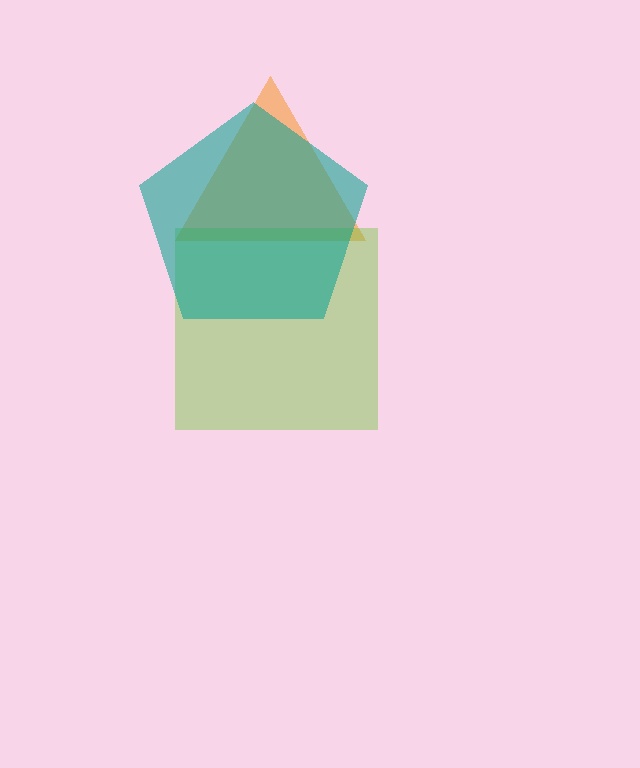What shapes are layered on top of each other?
The layered shapes are: an orange triangle, a lime square, a teal pentagon.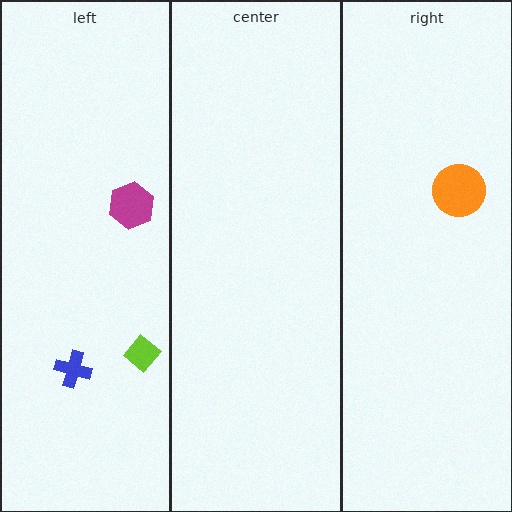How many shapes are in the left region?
3.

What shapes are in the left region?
The lime diamond, the blue cross, the magenta hexagon.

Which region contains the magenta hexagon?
The left region.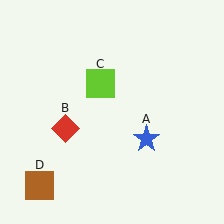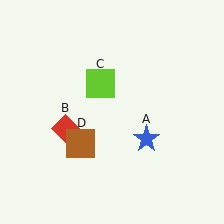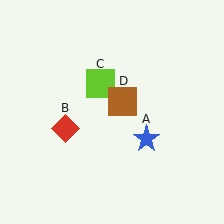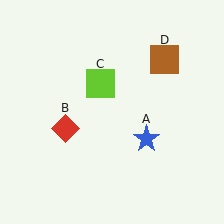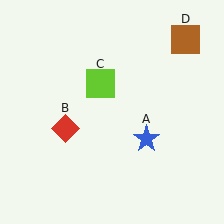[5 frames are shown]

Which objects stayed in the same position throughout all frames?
Blue star (object A) and red diamond (object B) and lime square (object C) remained stationary.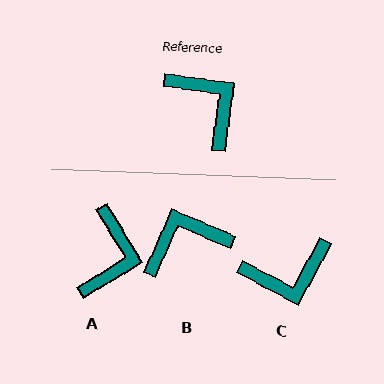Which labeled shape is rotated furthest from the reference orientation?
C, about 110 degrees away.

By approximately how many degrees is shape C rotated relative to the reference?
Approximately 110 degrees clockwise.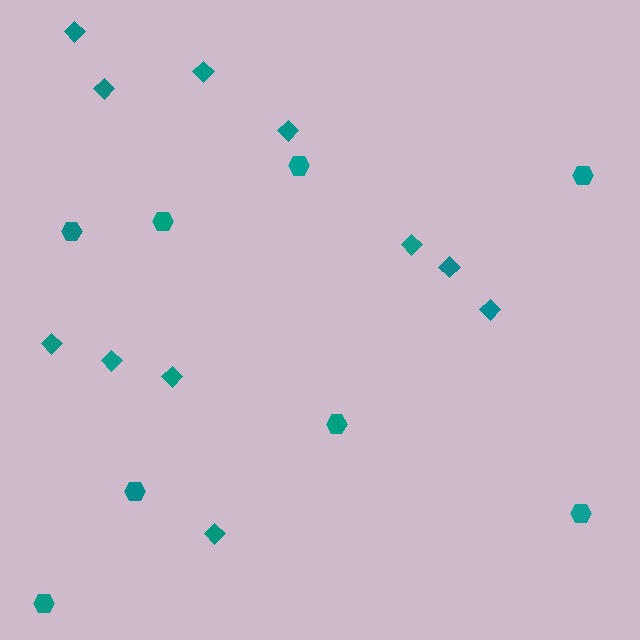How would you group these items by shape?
There are 2 groups: one group of hexagons (8) and one group of diamonds (11).